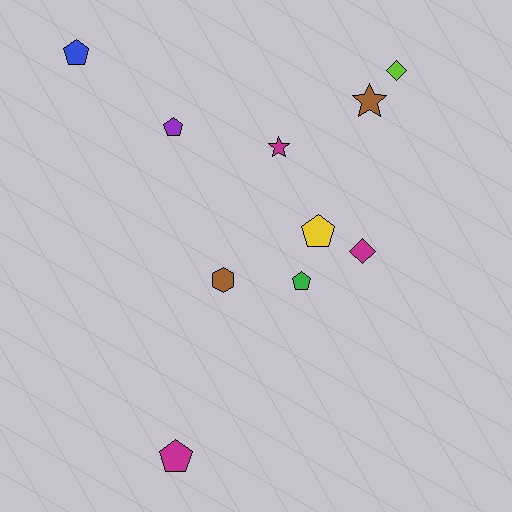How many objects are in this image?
There are 10 objects.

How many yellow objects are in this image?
There is 1 yellow object.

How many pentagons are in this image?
There are 5 pentagons.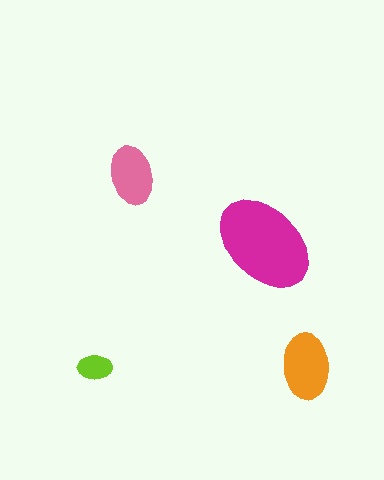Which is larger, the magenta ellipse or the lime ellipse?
The magenta one.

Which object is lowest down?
The lime ellipse is bottommost.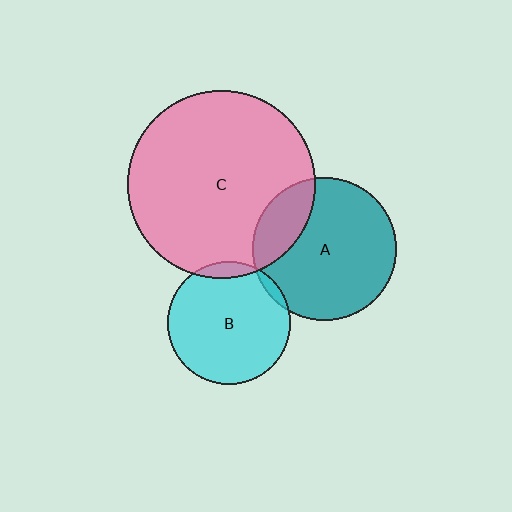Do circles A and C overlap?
Yes.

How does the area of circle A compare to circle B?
Approximately 1.4 times.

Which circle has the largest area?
Circle C (pink).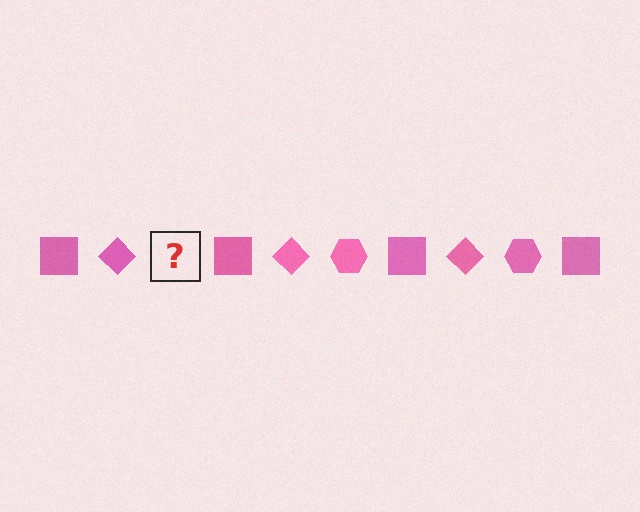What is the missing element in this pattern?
The missing element is a pink hexagon.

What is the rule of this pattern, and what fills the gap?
The rule is that the pattern cycles through square, diamond, hexagon shapes in pink. The gap should be filled with a pink hexagon.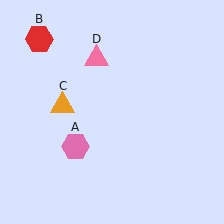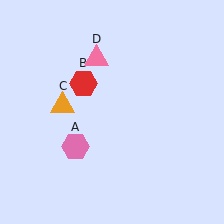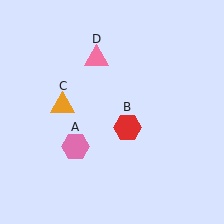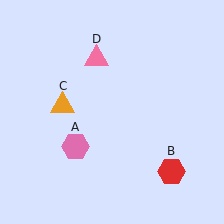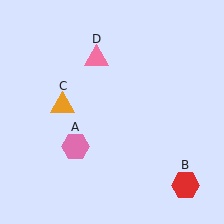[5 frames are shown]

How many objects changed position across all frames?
1 object changed position: red hexagon (object B).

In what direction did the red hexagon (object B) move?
The red hexagon (object B) moved down and to the right.